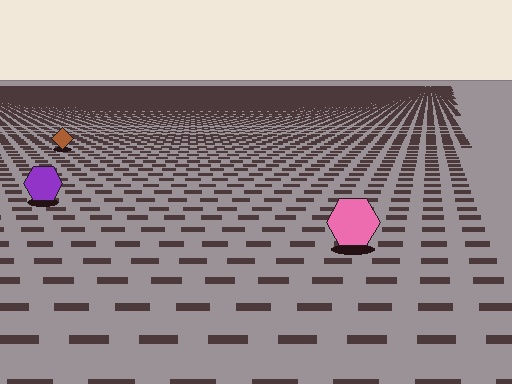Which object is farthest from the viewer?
The brown diamond is farthest from the viewer. It appears smaller and the ground texture around it is denser.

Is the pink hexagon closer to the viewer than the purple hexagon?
Yes. The pink hexagon is closer — you can tell from the texture gradient: the ground texture is coarser near it.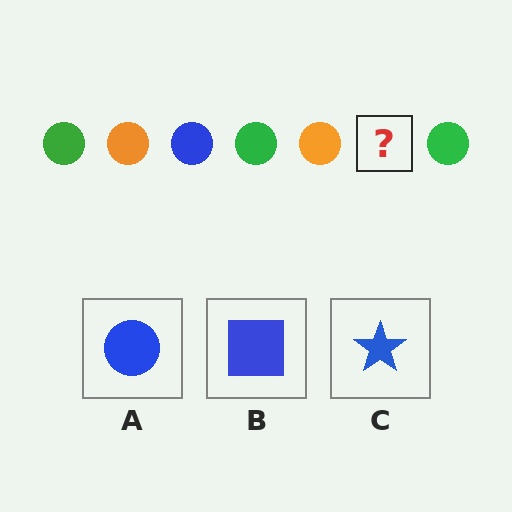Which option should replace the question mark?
Option A.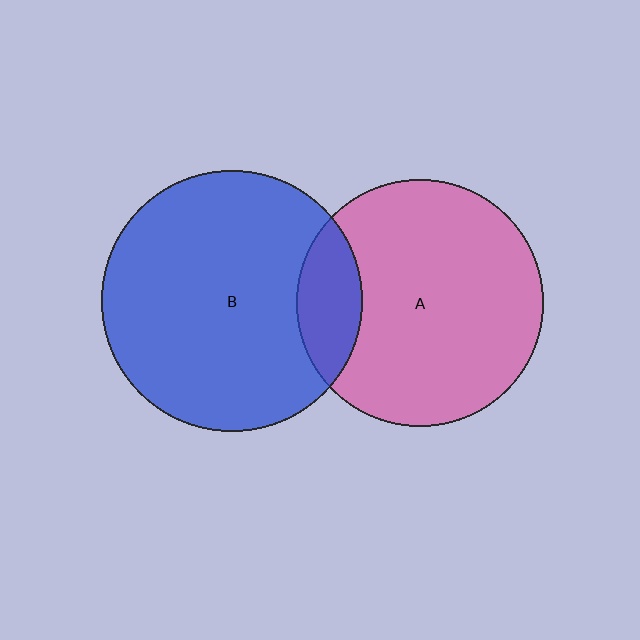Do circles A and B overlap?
Yes.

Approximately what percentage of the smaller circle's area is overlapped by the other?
Approximately 15%.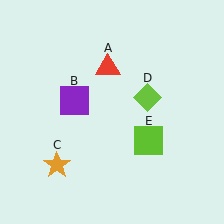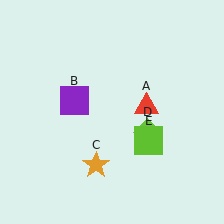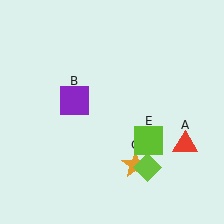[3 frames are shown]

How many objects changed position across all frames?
3 objects changed position: red triangle (object A), orange star (object C), lime diamond (object D).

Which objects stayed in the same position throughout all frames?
Purple square (object B) and lime square (object E) remained stationary.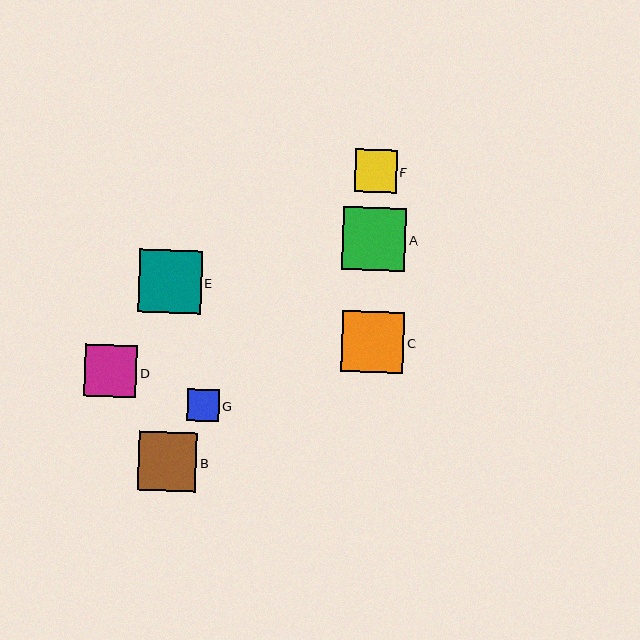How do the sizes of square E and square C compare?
Square E and square C are approximately the same size.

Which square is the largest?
Square E is the largest with a size of approximately 63 pixels.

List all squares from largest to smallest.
From largest to smallest: E, A, C, B, D, F, G.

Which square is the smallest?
Square G is the smallest with a size of approximately 31 pixels.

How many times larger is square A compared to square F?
Square A is approximately 1.5 times the size of square F.